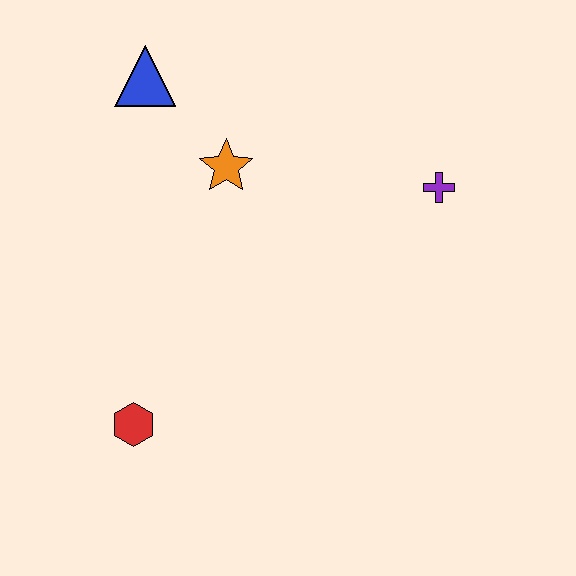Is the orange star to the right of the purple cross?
No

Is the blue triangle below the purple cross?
No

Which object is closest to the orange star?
The blue triangle is closest to the orange star.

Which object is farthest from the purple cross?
The red hexagon is farthest from the purple cross.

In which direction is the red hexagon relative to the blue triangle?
The red hexagon is below the blue triangle.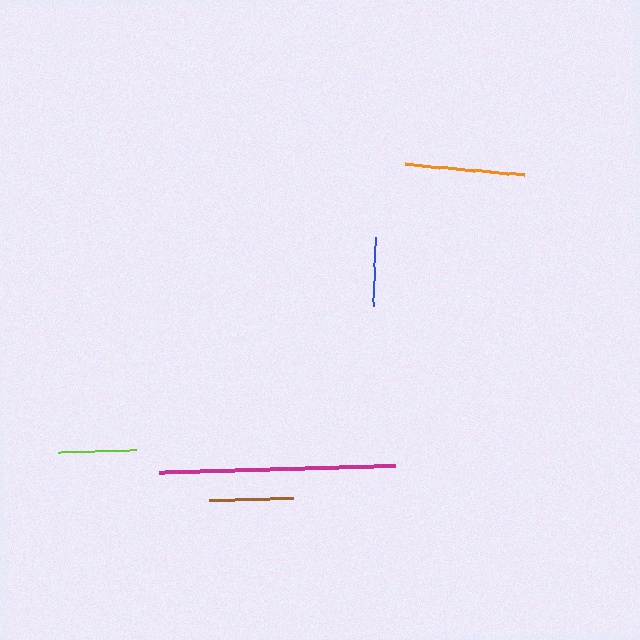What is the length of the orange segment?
The orange segment is approximately 120 pixels long.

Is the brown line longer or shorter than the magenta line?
The magenta line is longer than the brown line.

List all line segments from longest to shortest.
From longest to shortest: magenta, orange, brown, lime, blue.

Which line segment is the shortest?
The blue line is the shortest at approximately 69 pixels.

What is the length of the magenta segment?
The magenta segment is approximately 236 pixels long.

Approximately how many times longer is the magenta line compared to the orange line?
The magenta line is approximately 2.0 times the length of the orange line.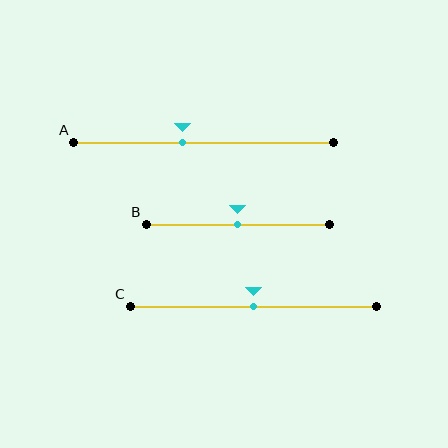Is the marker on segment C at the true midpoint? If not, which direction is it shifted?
Yes, the marker on segment C is at the true midpoint.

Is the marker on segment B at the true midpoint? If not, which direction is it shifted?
Yes, the marker on segment B is at the true midpoint.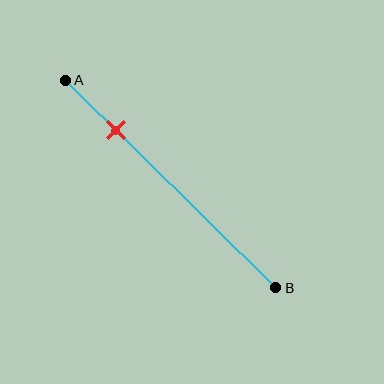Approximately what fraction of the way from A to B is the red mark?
The red mark is approximately 25% of the way from A to B.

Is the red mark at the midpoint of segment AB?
No, the mark is at about 25% from A, not at the 50% midpoint.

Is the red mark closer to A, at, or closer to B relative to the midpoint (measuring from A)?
The red mark is closer to point A than the midpoint of segment AB.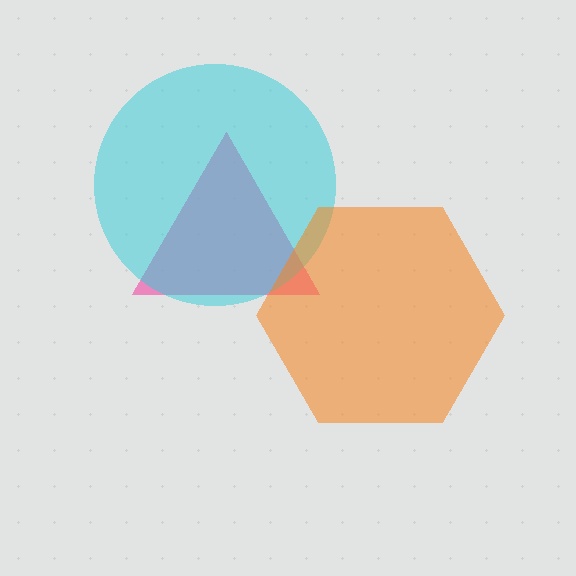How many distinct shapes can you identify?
There are 3 distinct shapes: a pink triangle, a cyan circle, an orange hexagon.